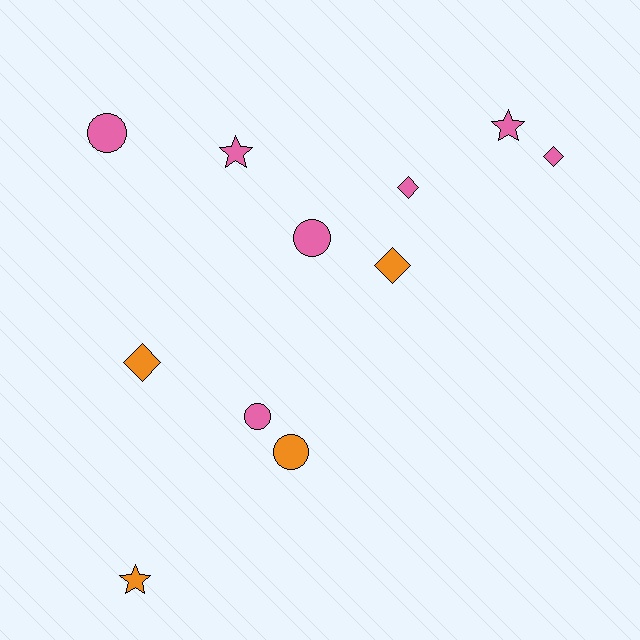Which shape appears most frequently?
Diamond, with 4 objects.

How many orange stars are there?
There is 1 orange star.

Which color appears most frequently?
Pink, with 7 objects.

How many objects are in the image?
There are 11 objects.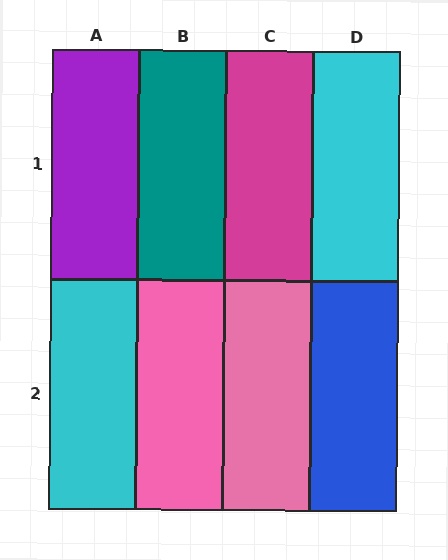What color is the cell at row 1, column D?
Cyan.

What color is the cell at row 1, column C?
Magenta.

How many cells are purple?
1 cell is purple.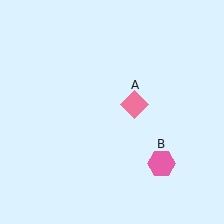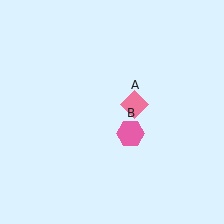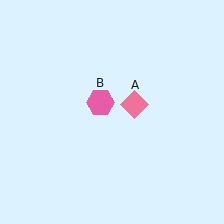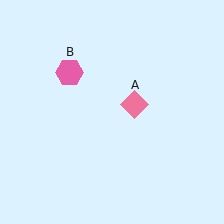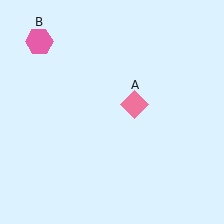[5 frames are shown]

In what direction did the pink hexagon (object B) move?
The pink hexagon (object B) moved up and to the left.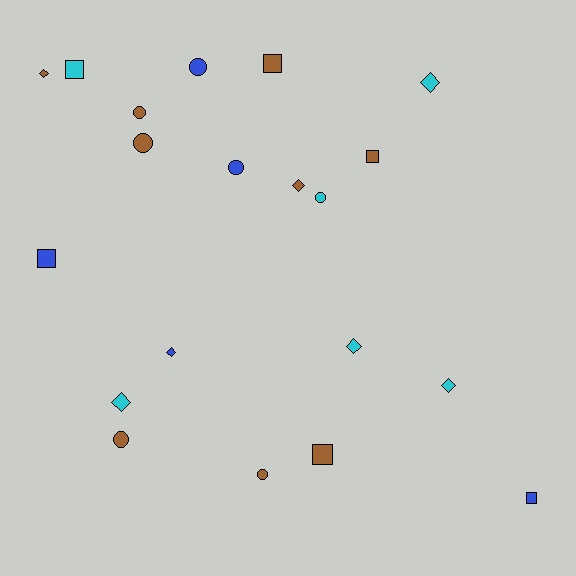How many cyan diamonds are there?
There are 4 cyan diamonds.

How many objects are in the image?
There are 20 objects.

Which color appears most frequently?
Brown, with 9 objects.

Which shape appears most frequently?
Diamond, with 7 objects.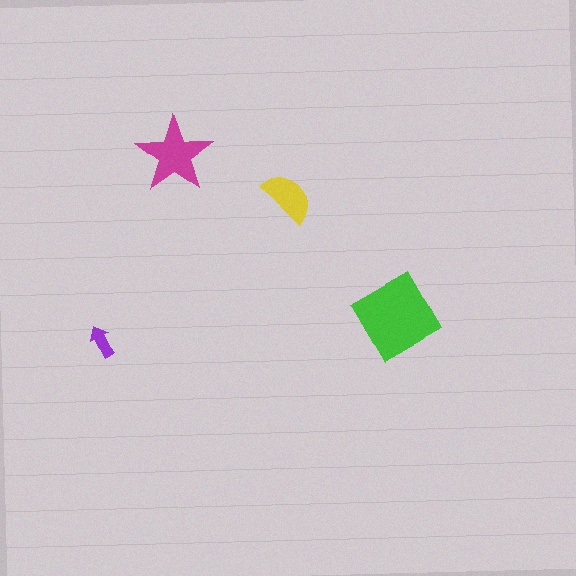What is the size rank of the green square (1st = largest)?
1st.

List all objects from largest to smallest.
The green square, the magenta star, the yellow semicircle, the purple arrow.